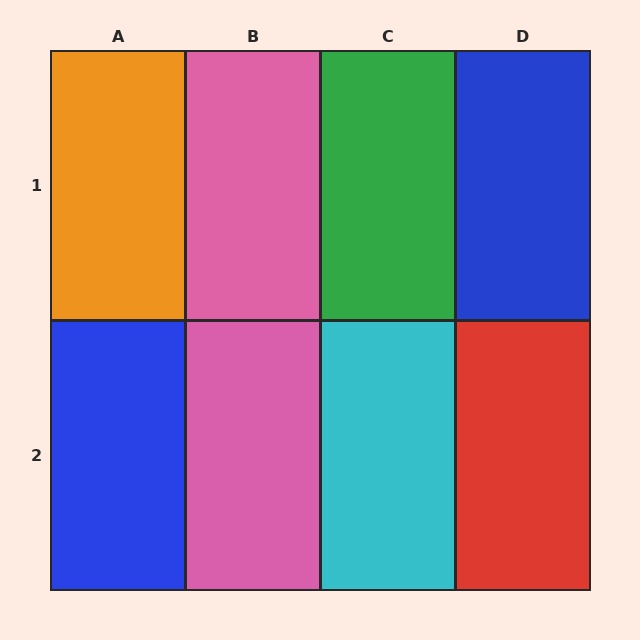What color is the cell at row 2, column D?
Red.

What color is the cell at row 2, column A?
Blue.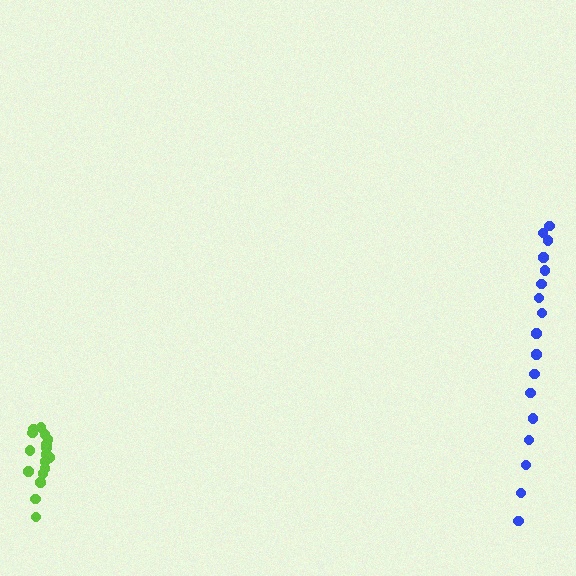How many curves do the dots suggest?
There are 2 distinct paths.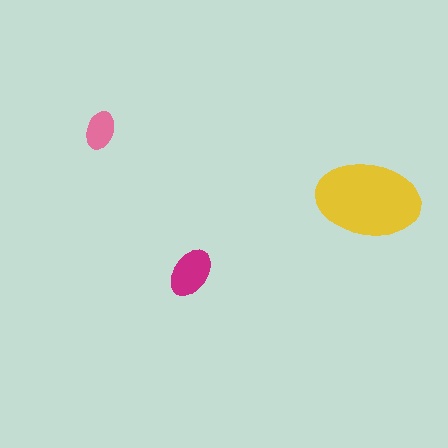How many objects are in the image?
There are 3 objects in the image.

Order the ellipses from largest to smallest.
the yellow one, the magenta one, the pink one.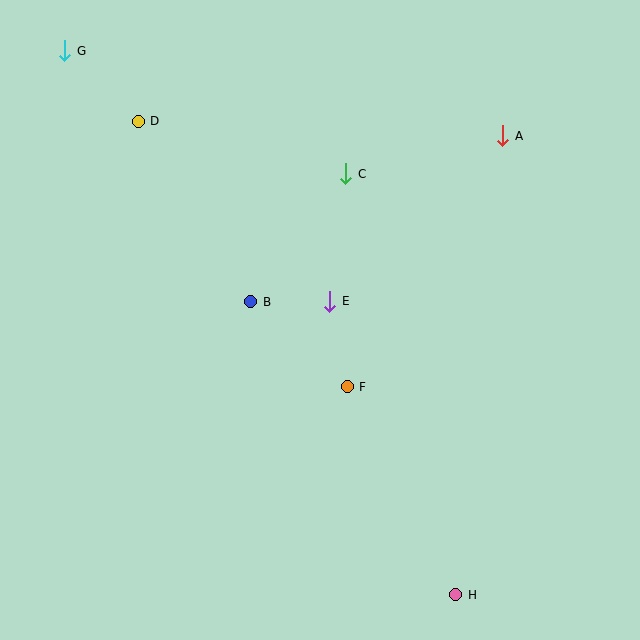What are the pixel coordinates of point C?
Point C is at (346, 174).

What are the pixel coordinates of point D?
Point D is at (138, 121).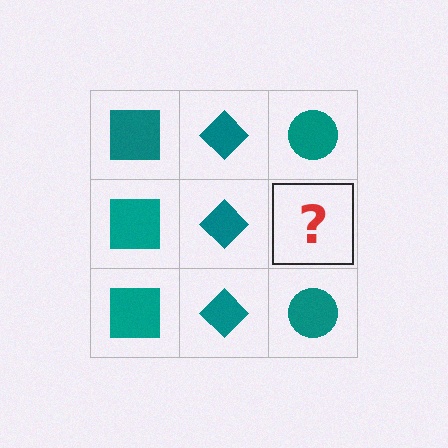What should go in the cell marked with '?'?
The missing cell should contain a teal circle.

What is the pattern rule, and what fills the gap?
The rule is that each column has a consistent shape. The gap should be filled with a teal circle.